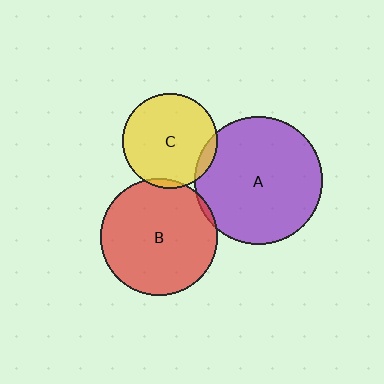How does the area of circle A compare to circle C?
Approximately 1.8 times.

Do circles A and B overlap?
Yes.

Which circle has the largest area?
Circle A (purple).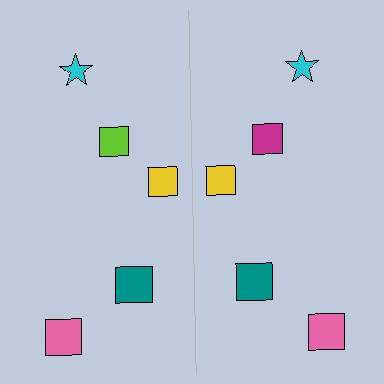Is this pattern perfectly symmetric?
No, the pattern is not perfectly symmetric. The magenta square on the right side breaks the symmetry — its mirror counterpart is lime.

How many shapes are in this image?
There are 10 shapes in this image.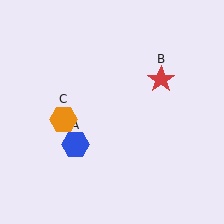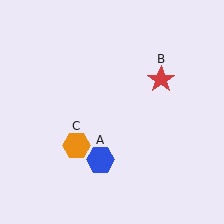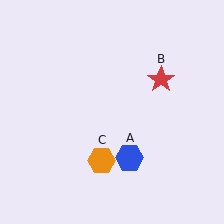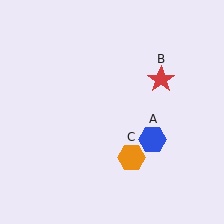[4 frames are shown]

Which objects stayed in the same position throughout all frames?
Red star (object B) remained stationary.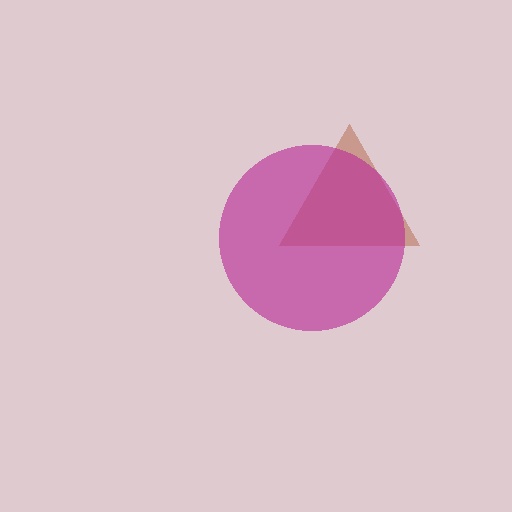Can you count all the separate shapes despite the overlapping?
Yes, there are 2 separate shapes.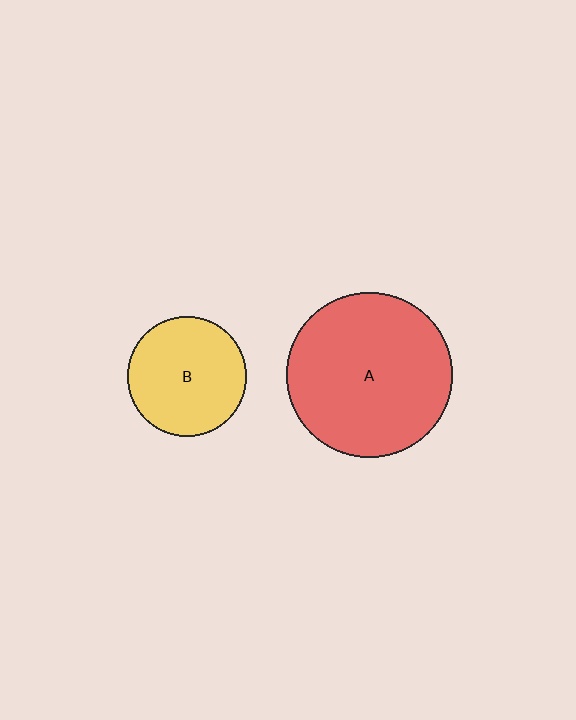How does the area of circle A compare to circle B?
Approximately 1.9 times.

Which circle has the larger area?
Circle A (red).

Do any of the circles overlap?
No, none of the circles overlap.